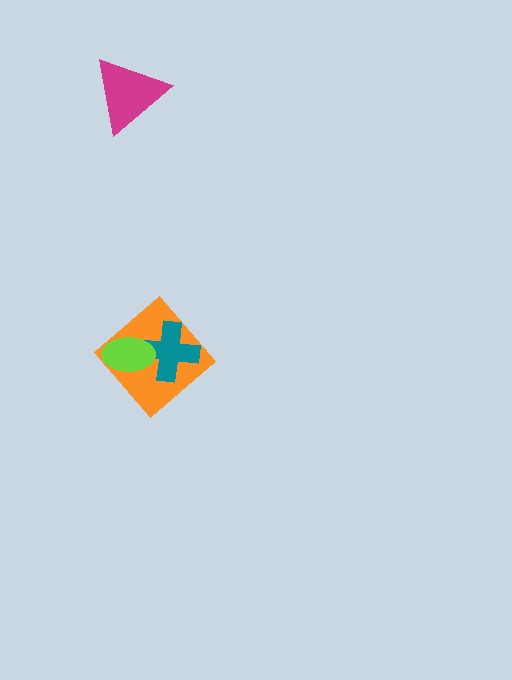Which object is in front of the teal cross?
The lime ellipse is in front of the teal cross.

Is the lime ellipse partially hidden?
No, no other shape covers it.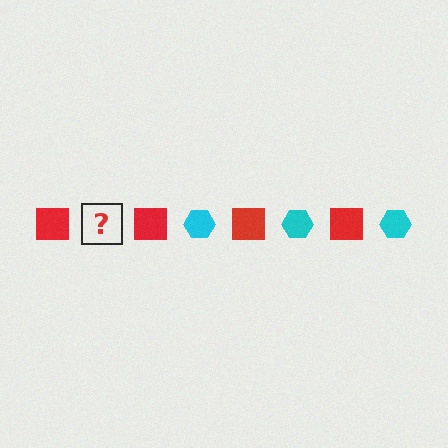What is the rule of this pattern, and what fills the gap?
The rule is that the pattern alternates between red square and cyan hexagon. The gap should be filled with a cyan hexagon.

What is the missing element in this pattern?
The missing element is a cyan hexagon.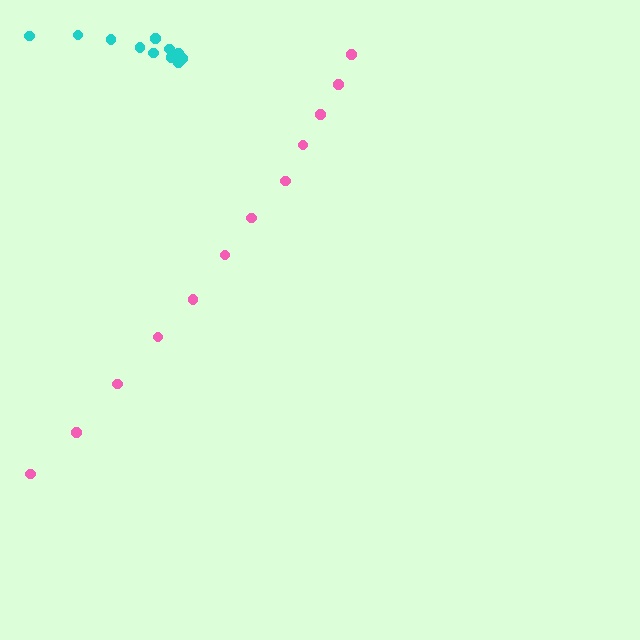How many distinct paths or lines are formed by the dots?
There are 2 distinct paths.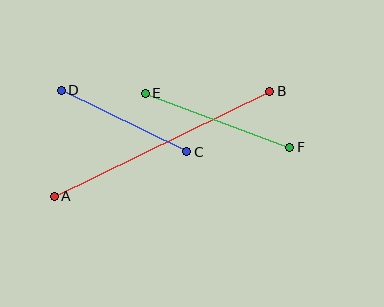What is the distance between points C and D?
The distance is approximately 140 pixels.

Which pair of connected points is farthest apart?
Points A and B are farthest apart.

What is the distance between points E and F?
The distance is approximately 154 pixels.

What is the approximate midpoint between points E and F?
The midpoint is at approximately (217, 120) pixels.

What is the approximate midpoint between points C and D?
The midpoint is at approximately (124, 121) pixels.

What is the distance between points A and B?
The distance is approximately 239 pixels.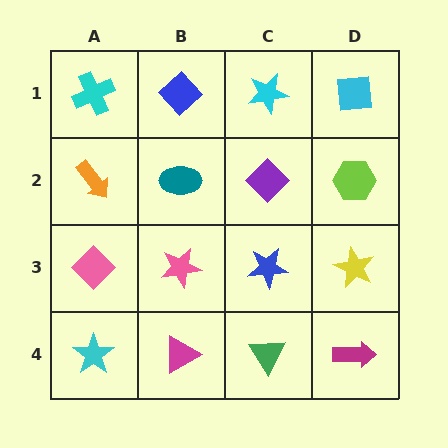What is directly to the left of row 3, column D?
A blue star.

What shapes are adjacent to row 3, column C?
A purple diamond (row 2, column C), a green triangle (row 4, column C), a pink star (row 3, column B), a yellow star (row 3, column D).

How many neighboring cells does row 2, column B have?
4.